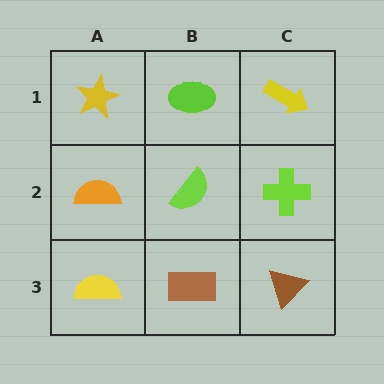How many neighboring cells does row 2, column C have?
3.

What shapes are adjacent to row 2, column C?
A yellow arrow (row 1, column C), a brown triangle (row 3, column C), a lime semicircle (row 2, column B).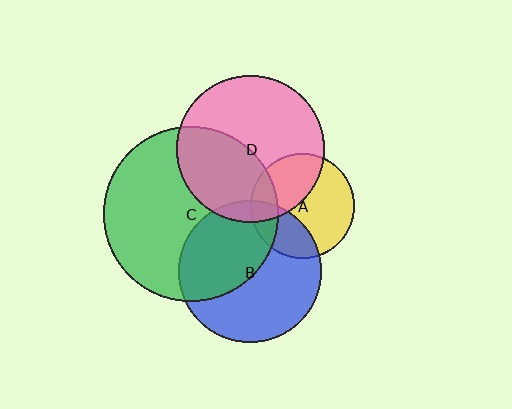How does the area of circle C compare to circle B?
Approximately 1.5 times.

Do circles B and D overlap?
Yes.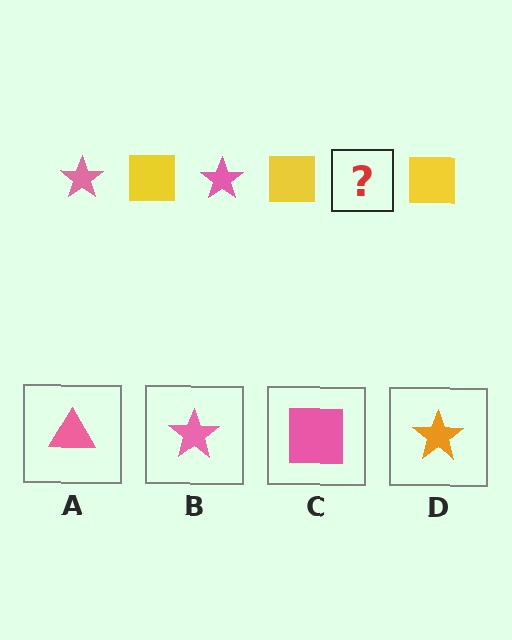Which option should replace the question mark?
Option B.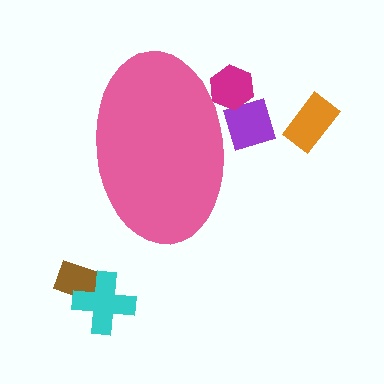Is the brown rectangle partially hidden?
No, the brown rectangle is fully visible.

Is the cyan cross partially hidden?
No, the cyan cross is fully visible.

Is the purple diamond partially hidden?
Yes, the purple diamond is partially hidden behind the pink ellipse.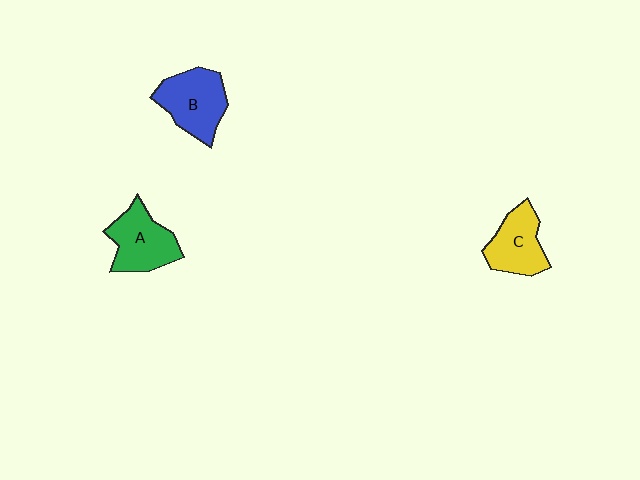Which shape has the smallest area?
Shape C (yellow).